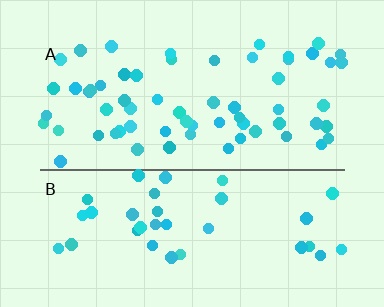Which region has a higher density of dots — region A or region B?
A (the top).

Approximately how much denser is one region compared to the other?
Approximately 1.6× — region A over region B.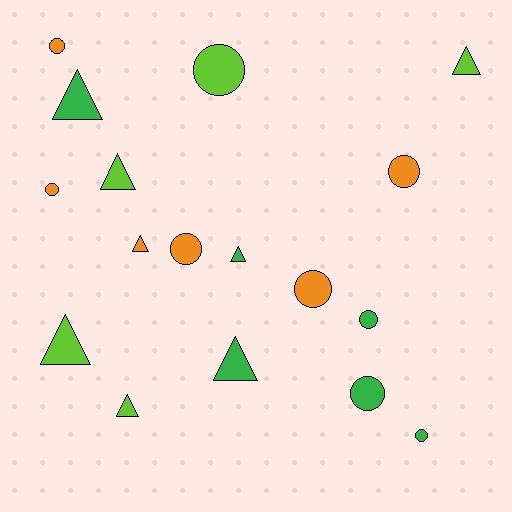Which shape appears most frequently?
Circle, with 9 objects.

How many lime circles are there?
There is 1 lime circle.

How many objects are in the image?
There are 17 objects.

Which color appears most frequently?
Orange, with 6 objects.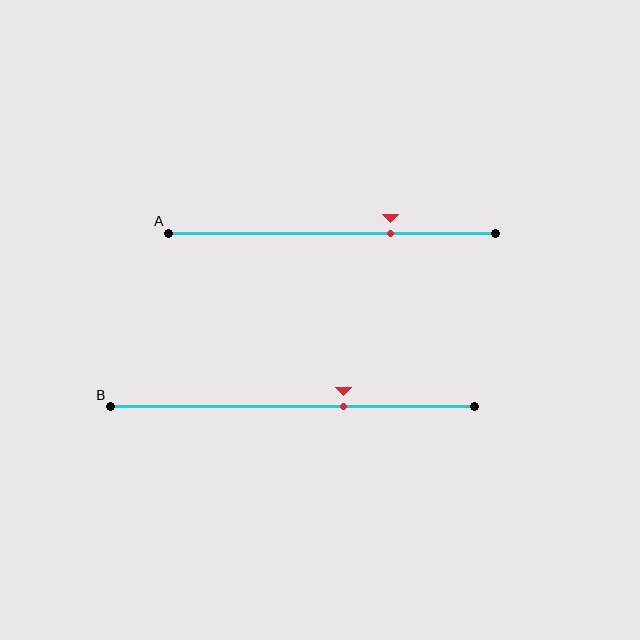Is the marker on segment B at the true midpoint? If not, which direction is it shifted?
No, the marker on segment B is shifted to the right by about 14% of the segment length.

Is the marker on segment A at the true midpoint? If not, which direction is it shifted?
No, the marker on segment A is shifted to the right by about 18% of the segment length.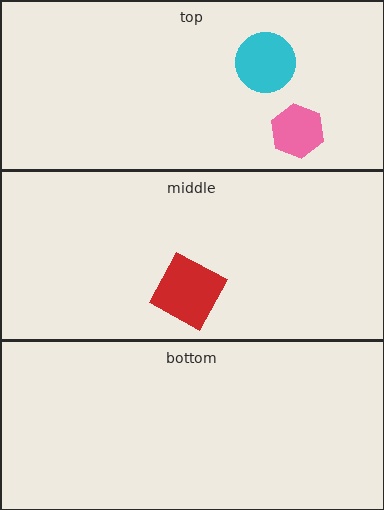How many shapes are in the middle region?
1.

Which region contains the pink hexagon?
The top region.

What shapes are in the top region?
The cyan circle, the pink hexagon.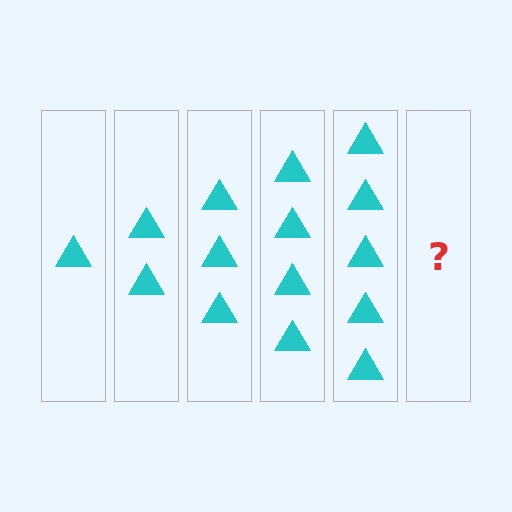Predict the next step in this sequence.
The next step is 6 triangles.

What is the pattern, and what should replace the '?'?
The pattern is that each step adds one more triangle. The '?' should be 6 triangles.